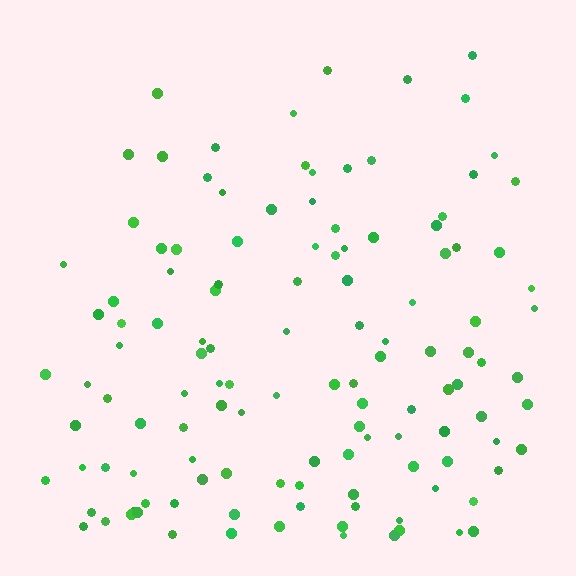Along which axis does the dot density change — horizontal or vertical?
Vertical.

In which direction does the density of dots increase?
From top to bottom, with the bottom side densest.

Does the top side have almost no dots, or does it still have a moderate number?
Still a moderate number, just noticeably fewer than the bottom.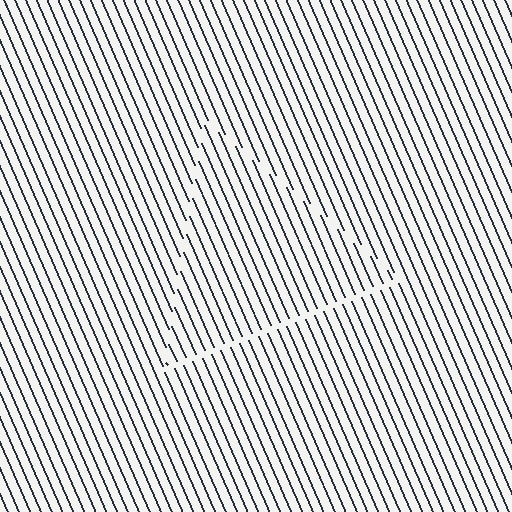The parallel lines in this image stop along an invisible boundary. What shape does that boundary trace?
An illusory triangle. The interior of the shape contains the same grating, shifted by half a period — the contour is defined by the phase discontinuity where line-ends from the inner and outer gratings abut.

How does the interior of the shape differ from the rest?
The interior of the shape contains the same grating, shifted by half a period — the contour is defined by the phase discontinuity where line-ends from the inner and outer gratings abut.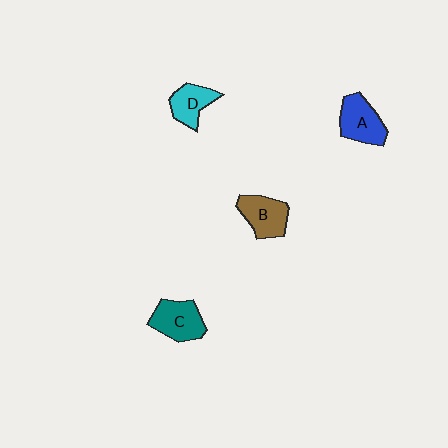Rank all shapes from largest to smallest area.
From largest to smallest: C (teal), A (blue), B (brown), D (cyan).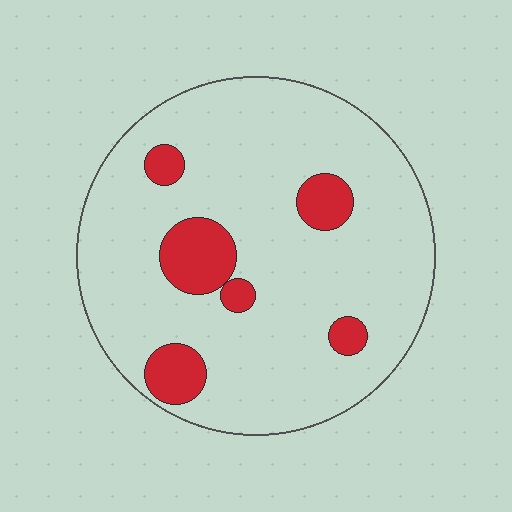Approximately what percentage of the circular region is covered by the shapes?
Approximately 15%.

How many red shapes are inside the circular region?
6.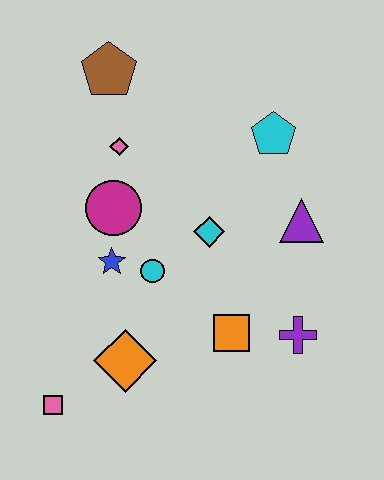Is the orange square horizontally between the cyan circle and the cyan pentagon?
Yes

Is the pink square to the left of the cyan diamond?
Yes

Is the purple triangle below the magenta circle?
Yes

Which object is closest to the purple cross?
The orange square is closest to the purple cross.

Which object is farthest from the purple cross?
The brown pentagon is farthest from the purple cross.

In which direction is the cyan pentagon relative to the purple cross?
The cyan pentagon is above the purple cross.